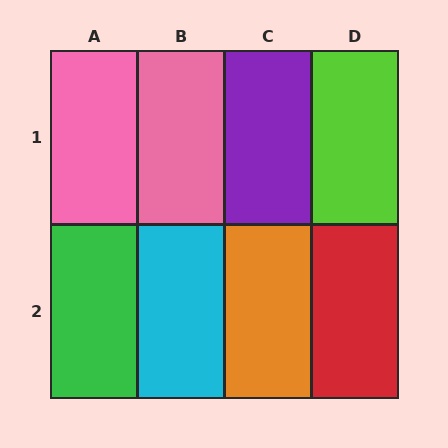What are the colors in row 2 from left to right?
Green, cyan, orange, red.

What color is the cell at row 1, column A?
Pink.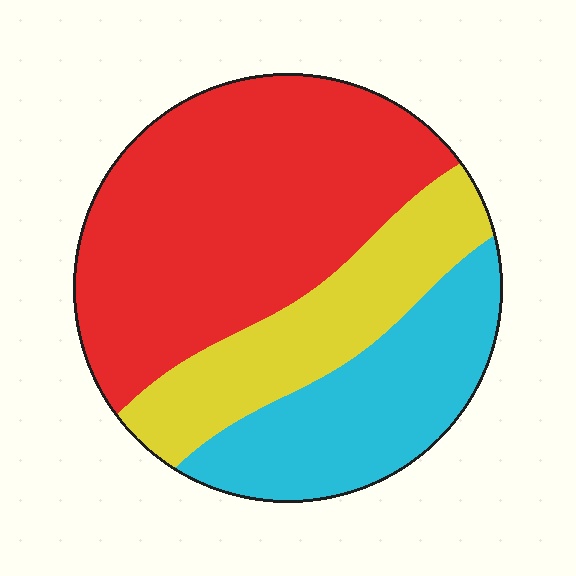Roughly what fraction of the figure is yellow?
Yellow takes up about one quarter (1/4) of the figure.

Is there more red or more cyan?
Red.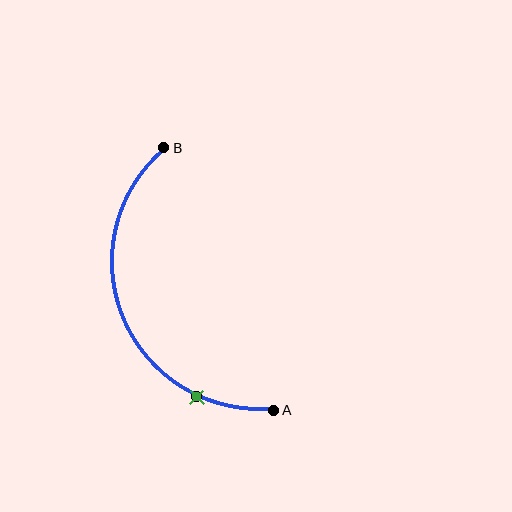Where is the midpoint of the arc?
The arc midpoint is the point on the curve farthest from the straight line joining A and B. It sits to the left of that line.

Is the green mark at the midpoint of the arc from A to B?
No. The green mark lies on the arc but is closer to endpoint A. The arc midpoint would be at the point on the curve equidistant along the arc from both A and B.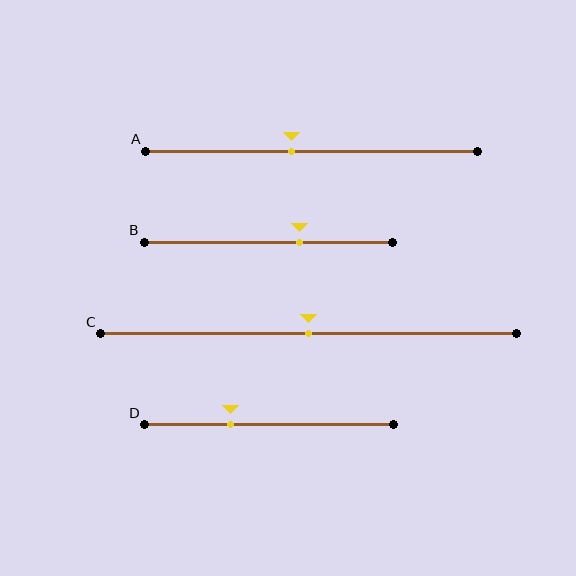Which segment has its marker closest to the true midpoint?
Segment C has its marker closest to the true midpoint.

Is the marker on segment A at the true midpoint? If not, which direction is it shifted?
No, the marker on segment A is shifted to the left by about 6% of the segment length.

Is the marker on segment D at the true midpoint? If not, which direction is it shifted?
No, the marker on segment D is shifted to the left by about 15% of the segment length.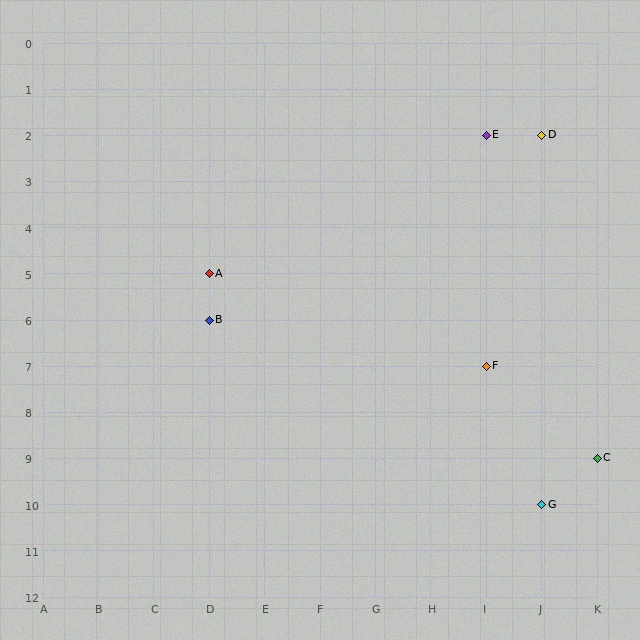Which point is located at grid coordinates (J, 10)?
Point G is at (J, 10).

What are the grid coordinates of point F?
Point F is at grid coordinates (I, 7).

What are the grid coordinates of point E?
Point E is at grid coordinates (I, 2).